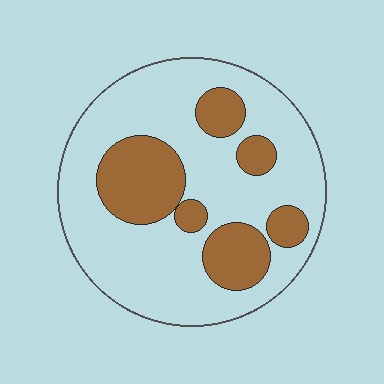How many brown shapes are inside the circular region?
6.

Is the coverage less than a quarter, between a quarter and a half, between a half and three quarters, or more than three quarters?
Between a quarter and a half.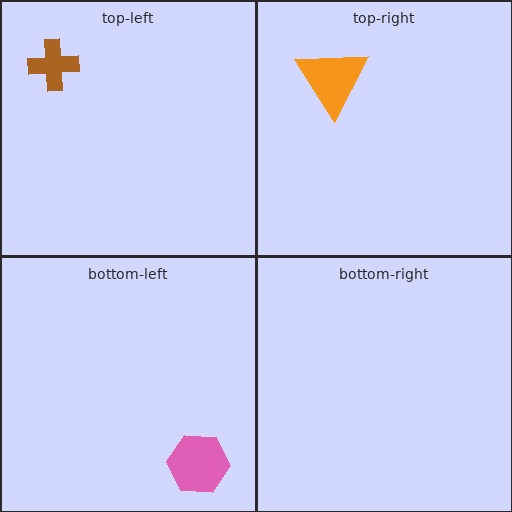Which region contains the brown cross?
The top-left region.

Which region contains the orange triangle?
The top-right region.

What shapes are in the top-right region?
The orange triangle.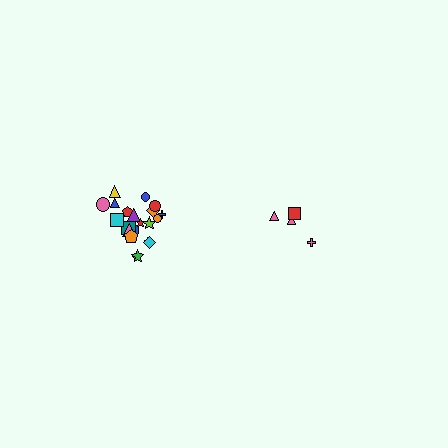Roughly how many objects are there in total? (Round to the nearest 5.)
Roughly 25 objects in total.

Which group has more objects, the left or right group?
The left group.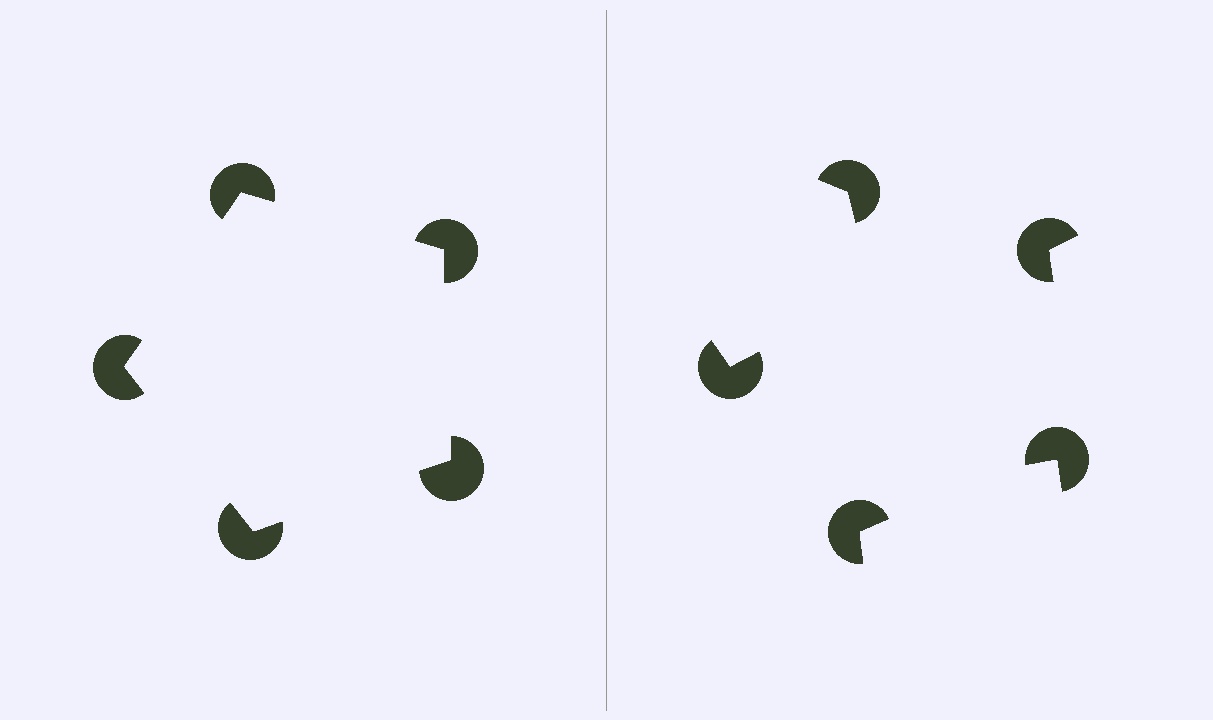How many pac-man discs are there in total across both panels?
10 — 5 on each side.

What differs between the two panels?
The pac-man discs are positioned identically on both sides; only the wedge orientations differ. On the left they align to a pentagon; on the right they are misaligned.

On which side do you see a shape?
An illusory pentagon appears on the left side. On the right side the wedge cuts are rotated, so no coherent shape forms.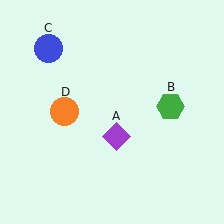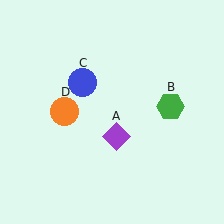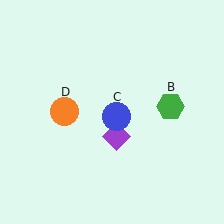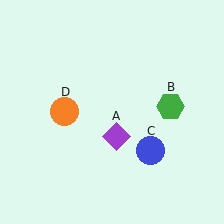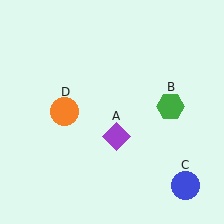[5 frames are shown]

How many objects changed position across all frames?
1 object changed position: blue circle (object C).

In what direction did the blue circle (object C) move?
The blue circle (object C) moved down and to the right.